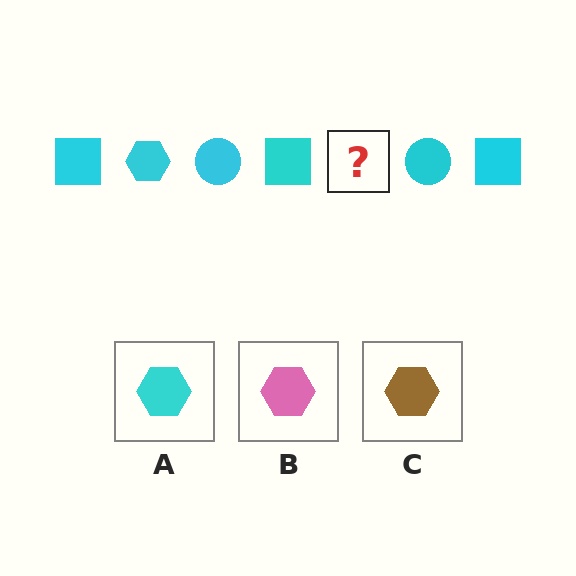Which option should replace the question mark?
Option A.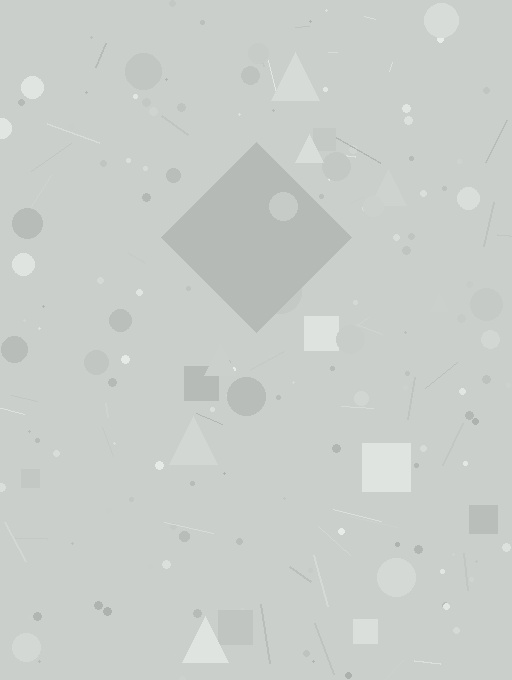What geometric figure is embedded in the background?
A diamond is embedded in the background.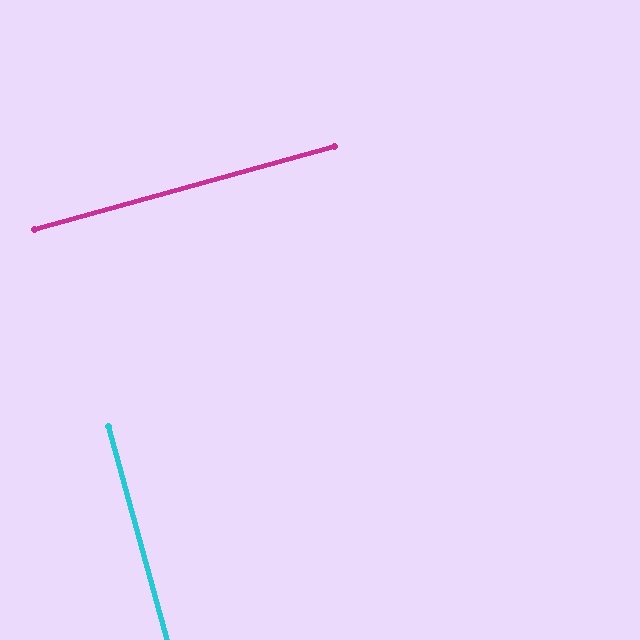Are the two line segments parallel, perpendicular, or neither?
Perpendicular — they meet at approximately 90°.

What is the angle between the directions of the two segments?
Approximately 90 degrees.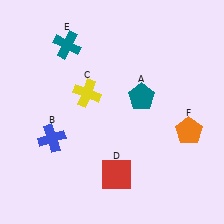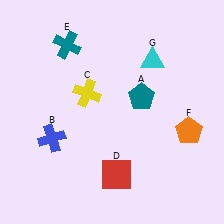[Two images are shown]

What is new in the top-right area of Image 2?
A cyan triangle (G) was added in the top-right area of Image 2.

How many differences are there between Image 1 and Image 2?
There is 1 difference between the two images.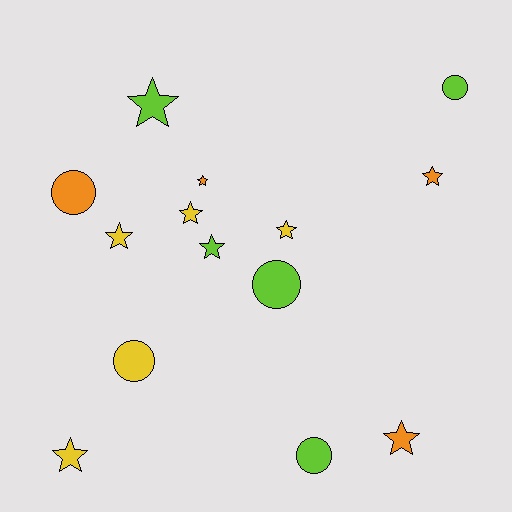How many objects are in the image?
There are 14 objects.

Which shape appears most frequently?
Star, with 9 objects.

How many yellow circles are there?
There is 1 yellow circle.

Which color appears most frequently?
Lime, with 5 objects.